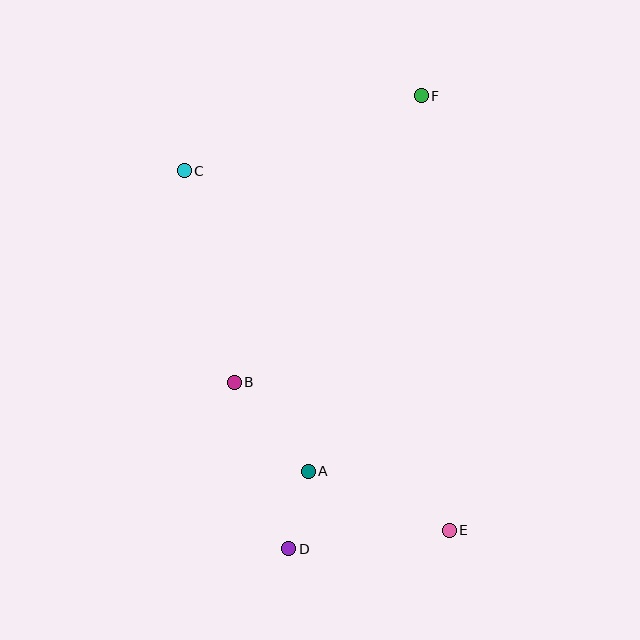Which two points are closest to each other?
Points A and D are closest to each other.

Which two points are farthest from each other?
Points D and F are farthest from each other.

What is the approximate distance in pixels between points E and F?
The distance between E and F is approximately 435 pixels.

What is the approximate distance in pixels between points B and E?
The distance between B and E is approximately 261 pixels.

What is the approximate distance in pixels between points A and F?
The distance between A and F is approximately 392 pixels.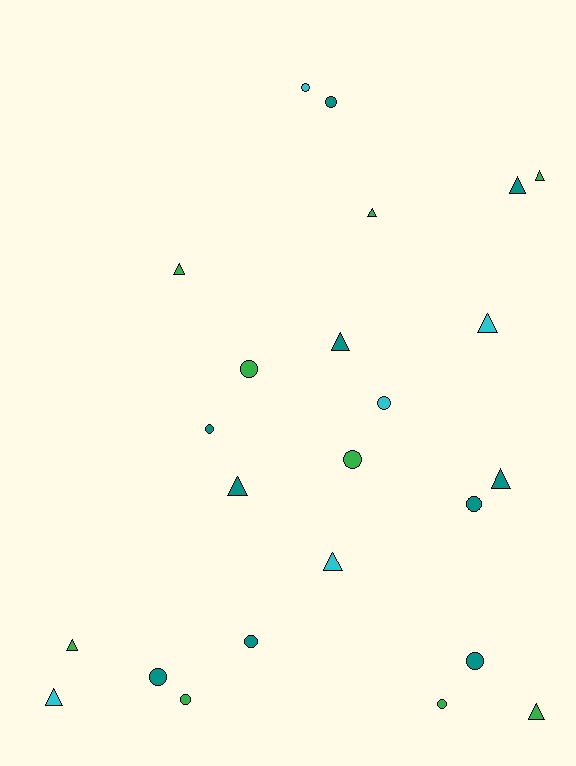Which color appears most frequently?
Teal, with 10 objects.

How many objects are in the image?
There are 24 objects.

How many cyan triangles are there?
There are 3 cyan triangles.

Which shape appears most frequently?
Circle, with 12 objects.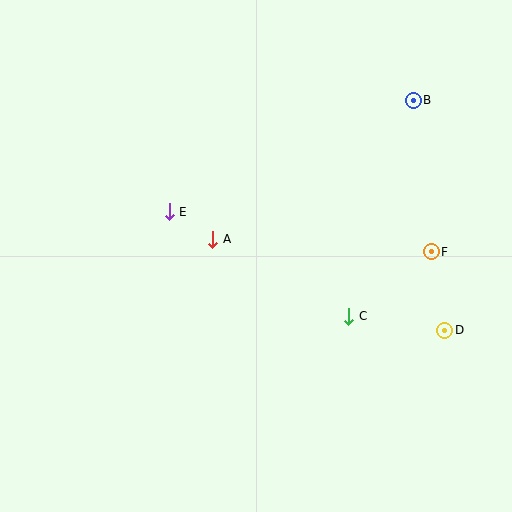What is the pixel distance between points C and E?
The distance between C and E is 208 pixels.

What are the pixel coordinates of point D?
Point D is at (445, 330).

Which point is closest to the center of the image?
Point A at (213, 239) is closest to the center.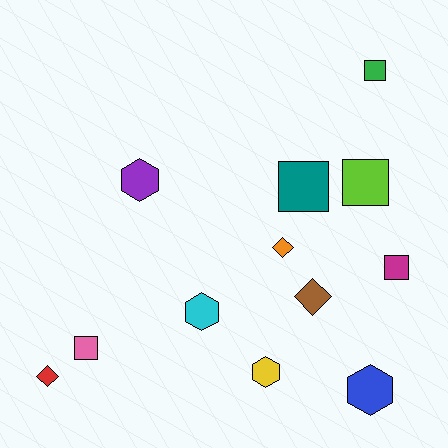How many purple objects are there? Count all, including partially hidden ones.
There is 1 purple object.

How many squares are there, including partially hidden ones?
There are 5 squares.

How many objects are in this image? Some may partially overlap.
There are 12 objects.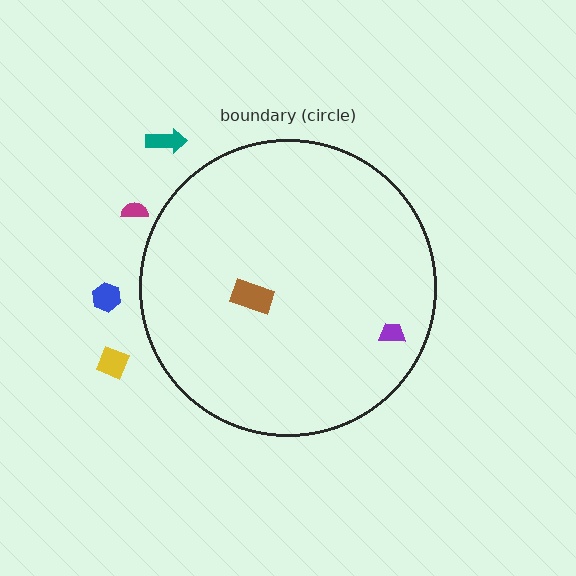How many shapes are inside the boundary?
2 inside, 4 outside.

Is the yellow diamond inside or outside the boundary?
Outside.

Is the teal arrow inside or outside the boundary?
Outside.